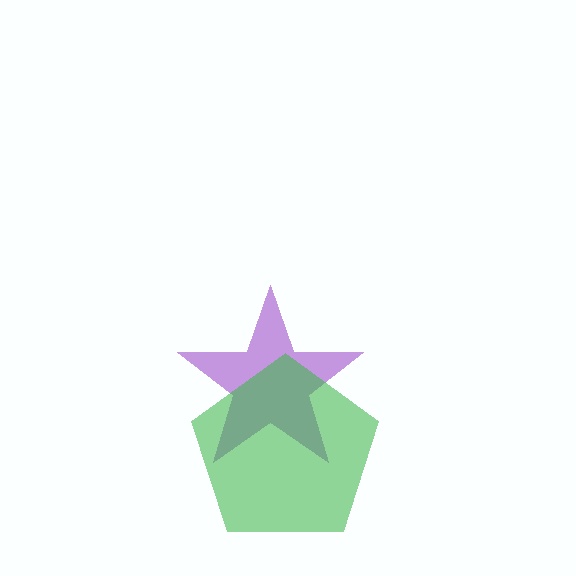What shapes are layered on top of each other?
The layered shapes are: a purple star, a green pentagon.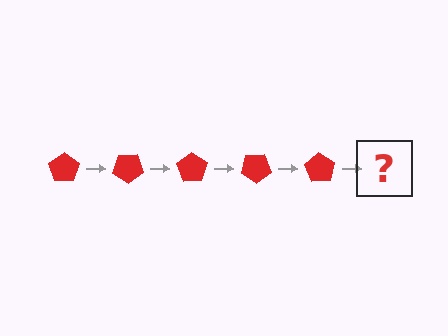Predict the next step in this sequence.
The next step is a red pentagon rotated 175 degrees.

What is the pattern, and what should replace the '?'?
The pattern is that the pentagon rotates 35 degrees each step. The '?' should be a red pentagon rotated 175 degrees.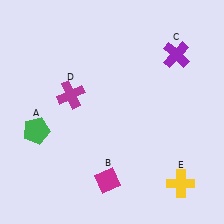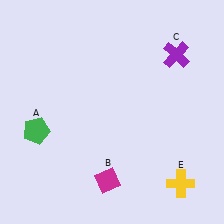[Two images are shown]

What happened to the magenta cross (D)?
The magenta cross (D) was removed in Image 2. It was in the top-left area of Image 1.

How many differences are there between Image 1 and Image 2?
There is 1 difference between the two images.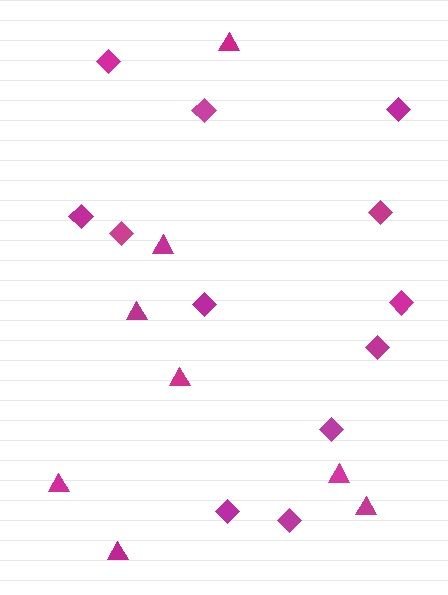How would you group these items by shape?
There are 2 groups: one group of triangles (8) and one group of diamonds (12).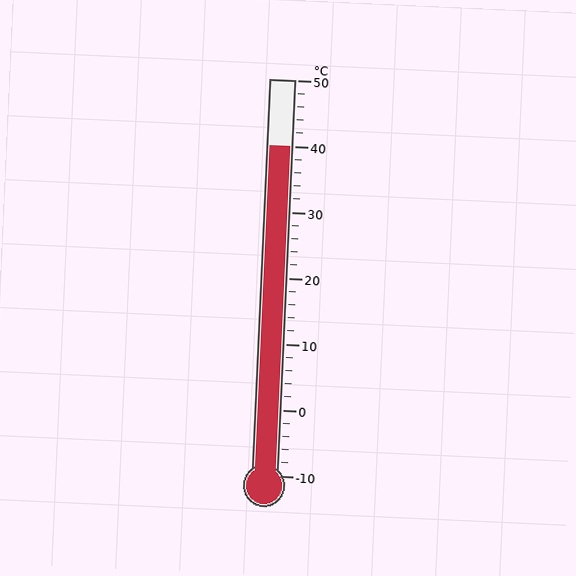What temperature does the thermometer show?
The thermometer shows approximately 40°C.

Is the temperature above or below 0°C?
The temperature is above 0°C.